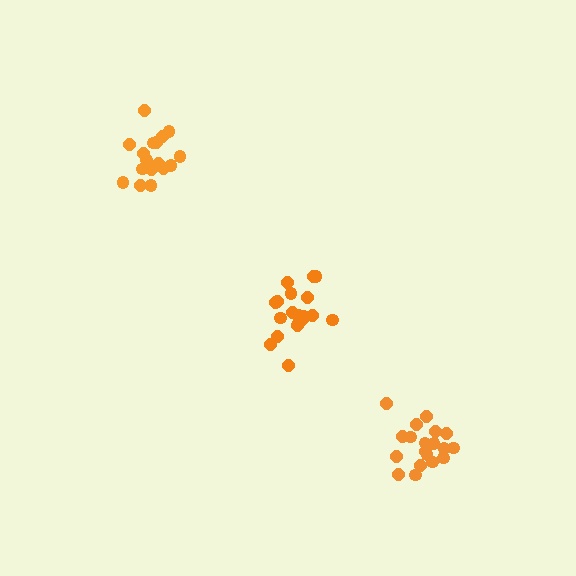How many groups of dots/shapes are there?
There are 3 groups.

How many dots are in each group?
Group 1: 19 dots, Group 2: 17 dots, Group 3: 19 dots (55 total).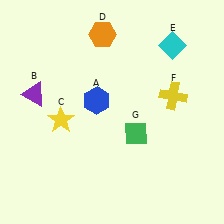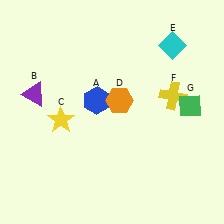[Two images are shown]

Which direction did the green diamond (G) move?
The green diamond (G) moved right.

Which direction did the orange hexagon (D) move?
The orange hexagon (D) moved down.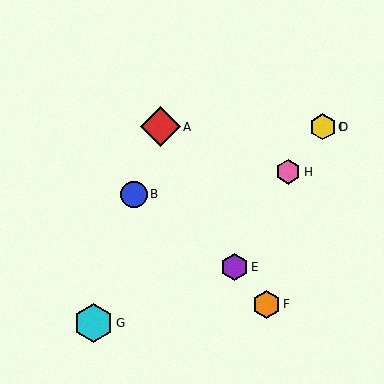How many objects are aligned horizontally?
3 objects (A, C, D) are aligned horizontally.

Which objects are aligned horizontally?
Objects A, C, D are aligned horizontally.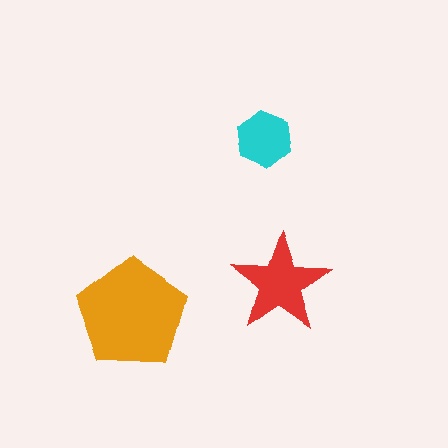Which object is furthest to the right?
The red star is rightmost.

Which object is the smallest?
The cyan hexagon.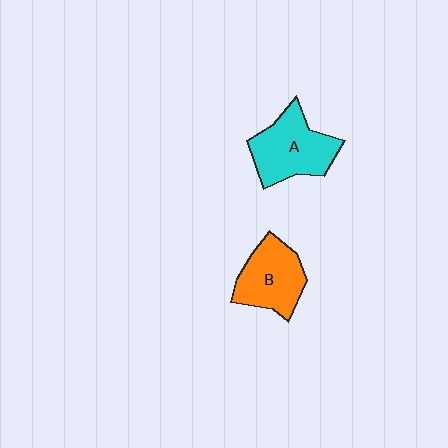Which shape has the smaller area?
Shape B (orange).